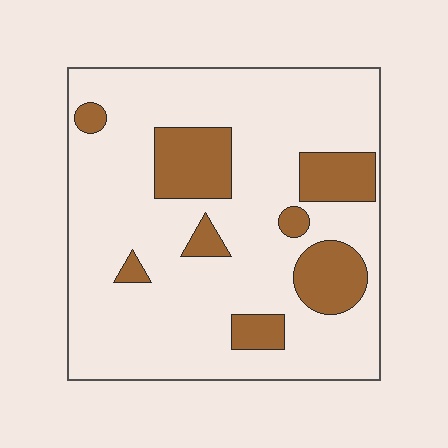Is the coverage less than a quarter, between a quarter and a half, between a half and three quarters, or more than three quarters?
Less than a quarter.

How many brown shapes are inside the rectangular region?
8.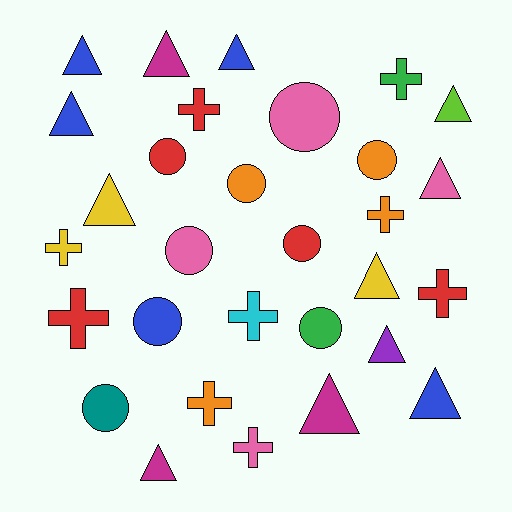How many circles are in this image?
There are 9 circles.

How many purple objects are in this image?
There is 1 purple object.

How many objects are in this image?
There are 30 objects.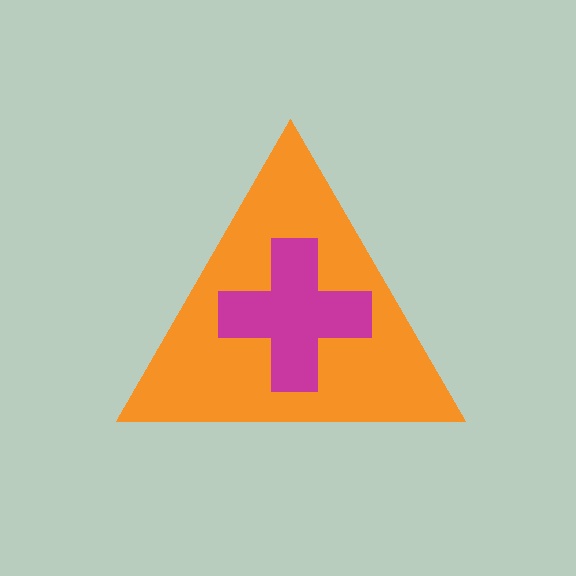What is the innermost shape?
The magenta cross.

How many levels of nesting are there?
2.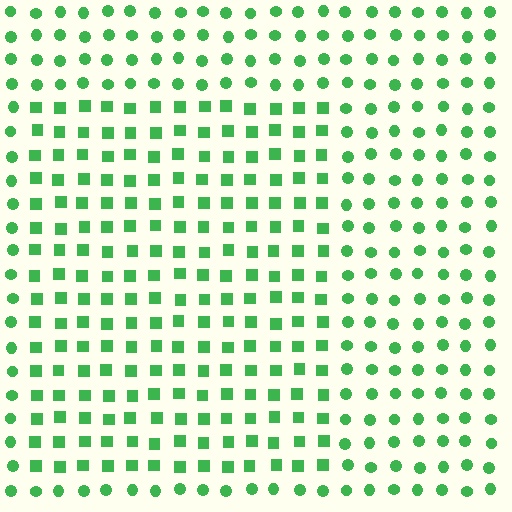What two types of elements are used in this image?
The image uses squares inside the rectangle region and circles outside it.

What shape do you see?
I see a rectangle.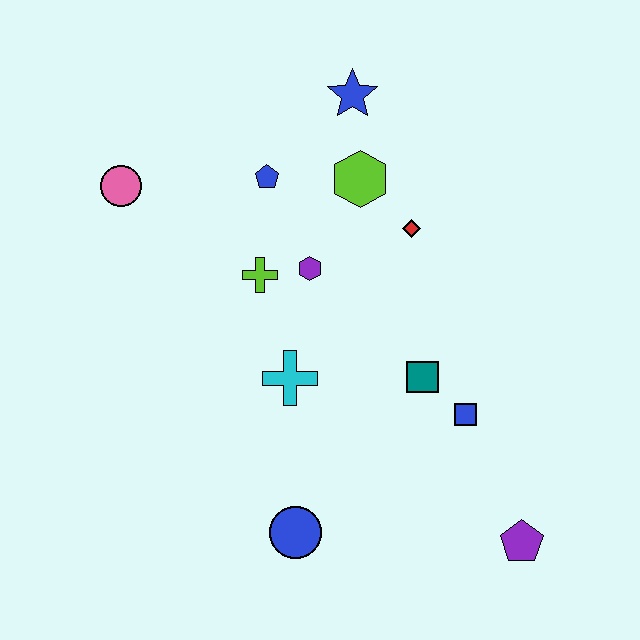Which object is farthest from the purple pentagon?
The pink circle is farthest from the purple pentagon.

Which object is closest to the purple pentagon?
The blue square is closest to the purple pentagon.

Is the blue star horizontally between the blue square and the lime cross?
Yes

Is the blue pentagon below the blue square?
No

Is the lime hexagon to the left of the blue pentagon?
No